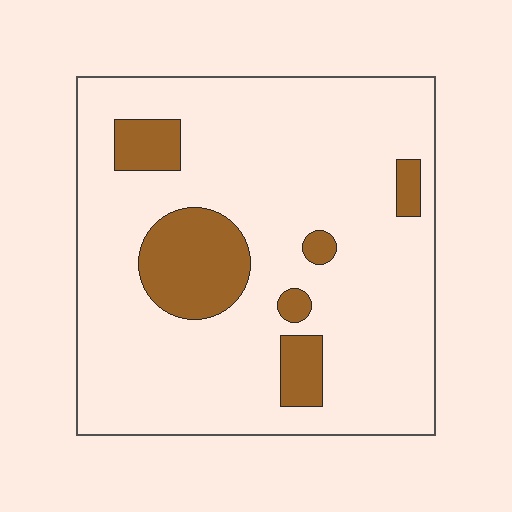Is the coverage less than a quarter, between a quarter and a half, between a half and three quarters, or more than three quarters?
Less than a quarter.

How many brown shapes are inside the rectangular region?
6.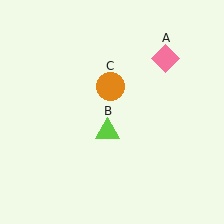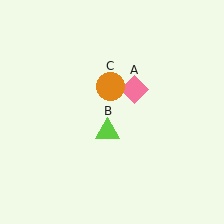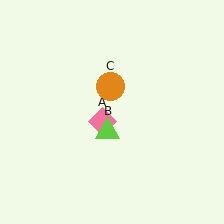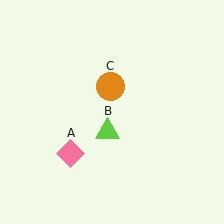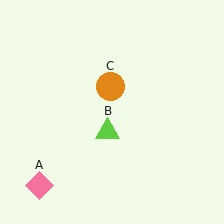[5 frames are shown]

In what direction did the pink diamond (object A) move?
The pink diamond (object A) moved down and to the left.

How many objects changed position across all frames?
1 object changed position: pink diamond (object A).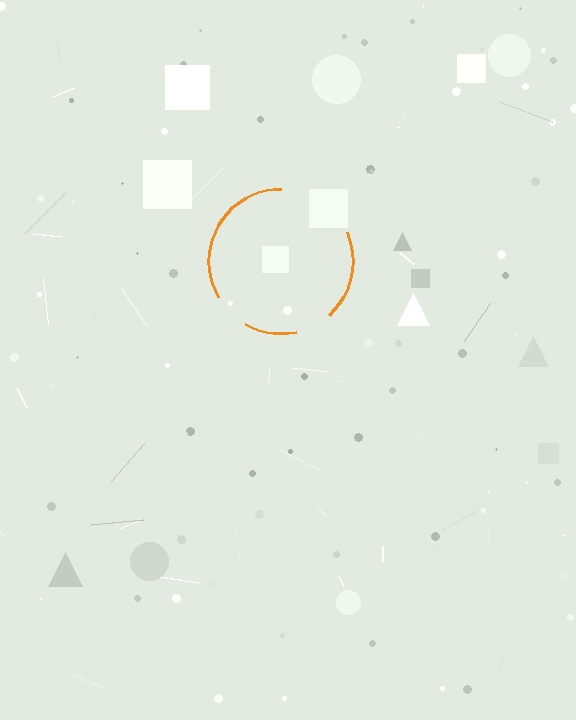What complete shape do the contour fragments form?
The contour fragments form a circle.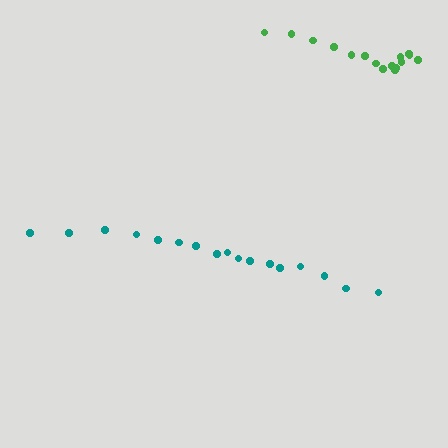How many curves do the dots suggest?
There are 2 distinct paths.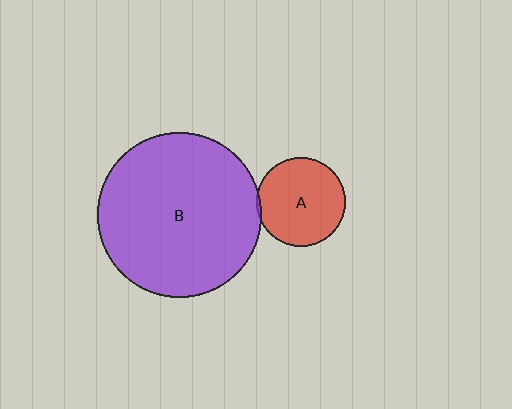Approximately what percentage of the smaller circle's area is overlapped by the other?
Approximately 5%.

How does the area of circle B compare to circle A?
Approximately 3.4 times.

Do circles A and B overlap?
Yes.